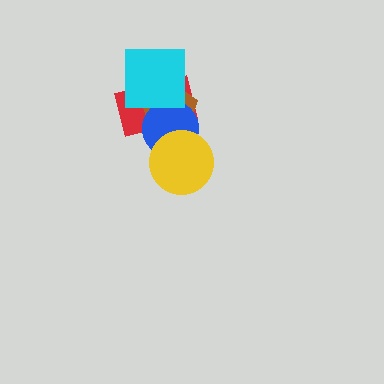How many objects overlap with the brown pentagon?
4 objects overlap with the brown pentagon.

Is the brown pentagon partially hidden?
Yes, it is partially covered by another shape.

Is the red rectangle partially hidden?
Yes, it is partially covered by another shape.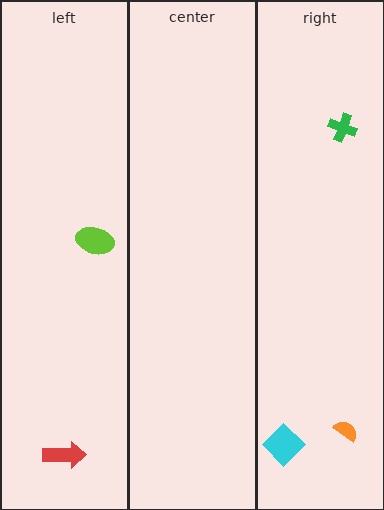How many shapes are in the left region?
2.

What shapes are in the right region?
The green cross, the cyan diamond, the orange semicircle.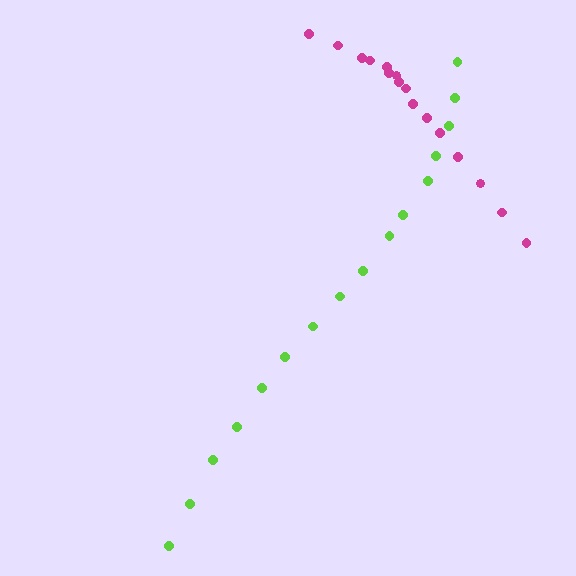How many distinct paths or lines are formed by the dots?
There are 2 distinct paths.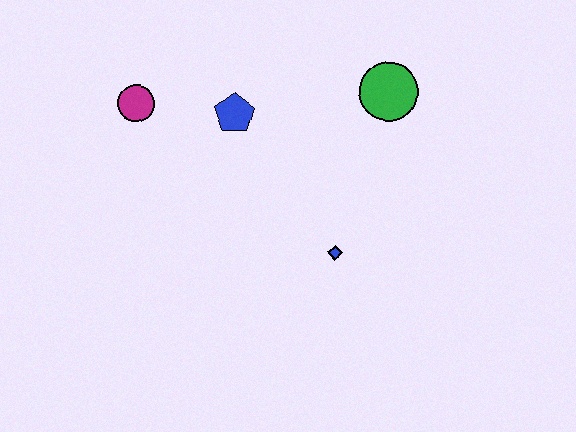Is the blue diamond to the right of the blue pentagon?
Yes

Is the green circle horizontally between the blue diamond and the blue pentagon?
No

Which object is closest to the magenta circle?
The blue pentagon is closest to the magenta circle.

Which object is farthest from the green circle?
The magenta circle is farthest from the green circle.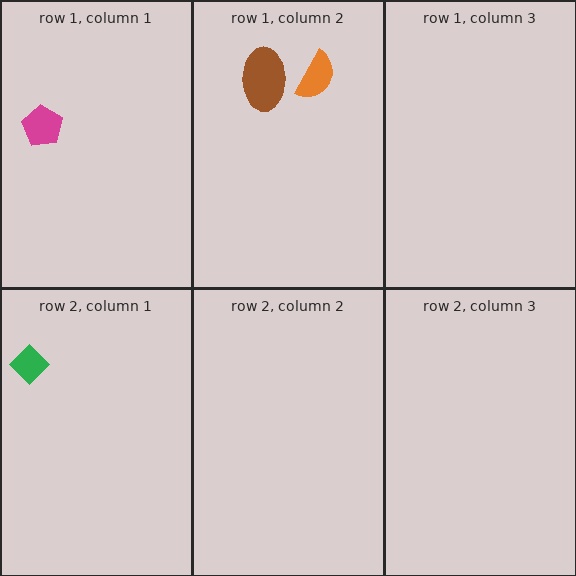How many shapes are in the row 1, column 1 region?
1.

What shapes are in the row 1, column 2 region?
The brown ellipse, the orange semicircle.